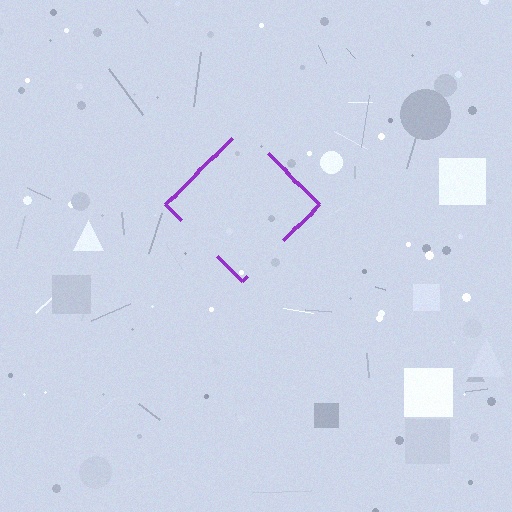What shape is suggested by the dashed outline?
The dashed outline suggests a diamond.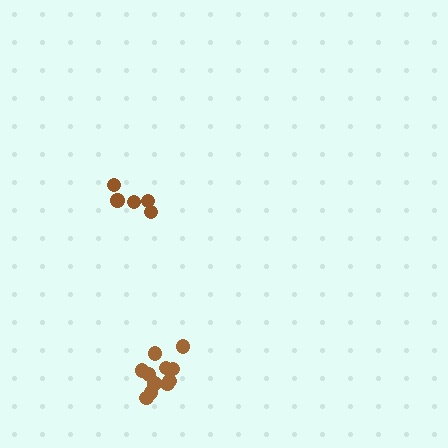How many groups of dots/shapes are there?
There are 2 groups.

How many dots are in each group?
Group 1: 11 dots, Group 2: 5 dots (16 total).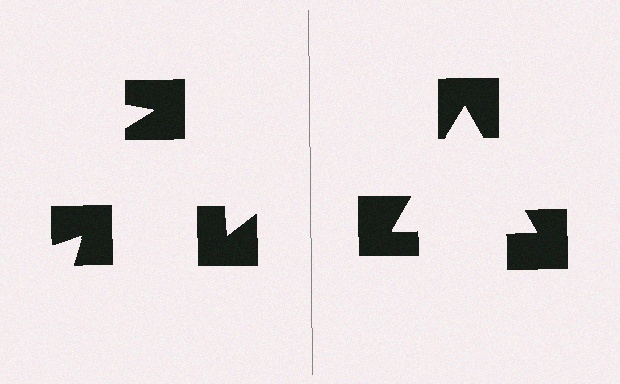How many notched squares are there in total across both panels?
6 — 3 on each side.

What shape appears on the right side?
An illusory triangle.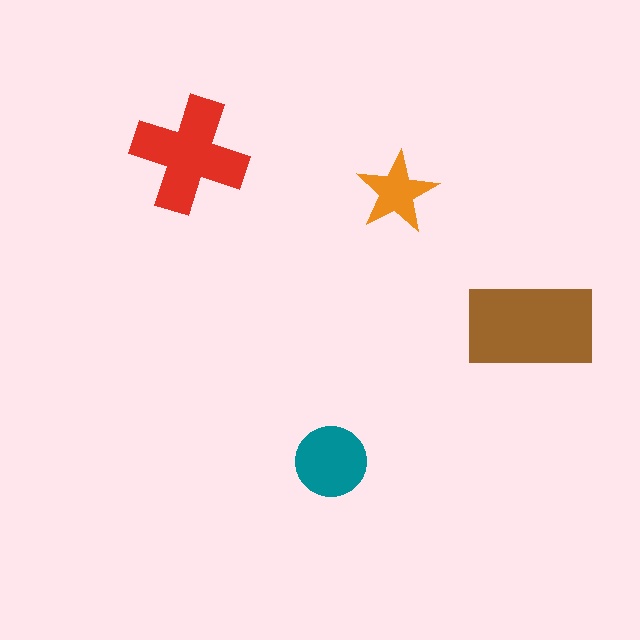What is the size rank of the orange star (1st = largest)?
4th.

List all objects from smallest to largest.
The orange star, the teal circle, the red cross, the brown rectangle.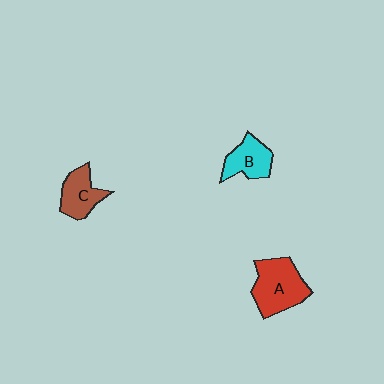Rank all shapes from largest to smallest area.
From largest to smallest: A (red), B (cyan), C (brown).